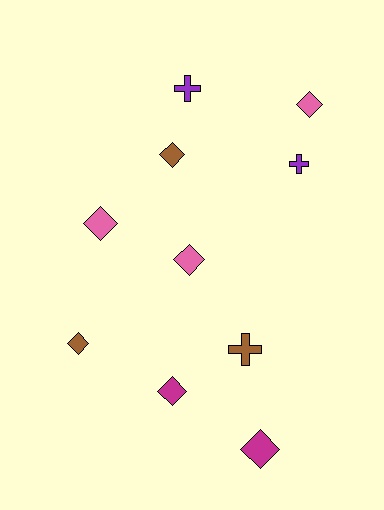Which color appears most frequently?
Brown, with 3 objects.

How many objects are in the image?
There are 10 objects.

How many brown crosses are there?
There is 1 brown cross.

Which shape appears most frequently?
Diamond, with 7 objects.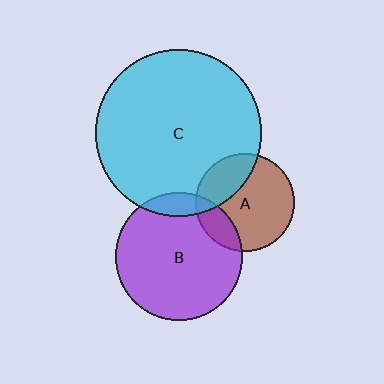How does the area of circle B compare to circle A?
Approximately 1.7 times.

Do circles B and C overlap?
Yes.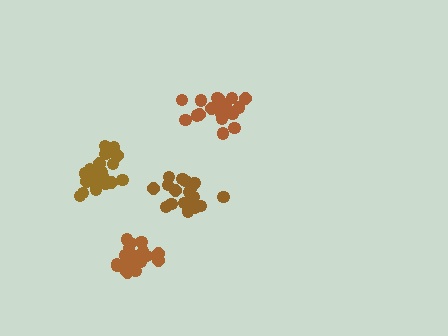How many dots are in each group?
Group 1: 21 dots, Group 2: 18 dots, Group 3: 20 dots, Group 4: 21 dots (80 total).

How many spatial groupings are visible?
There are 4 spatial groupings.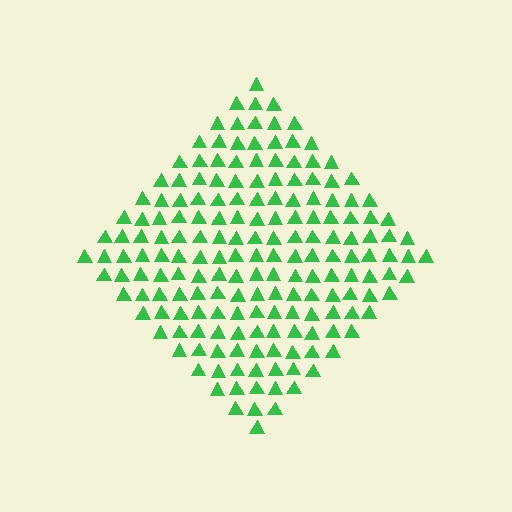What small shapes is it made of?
It is made of small triangles.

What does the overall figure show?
The overall figure shows a diamond.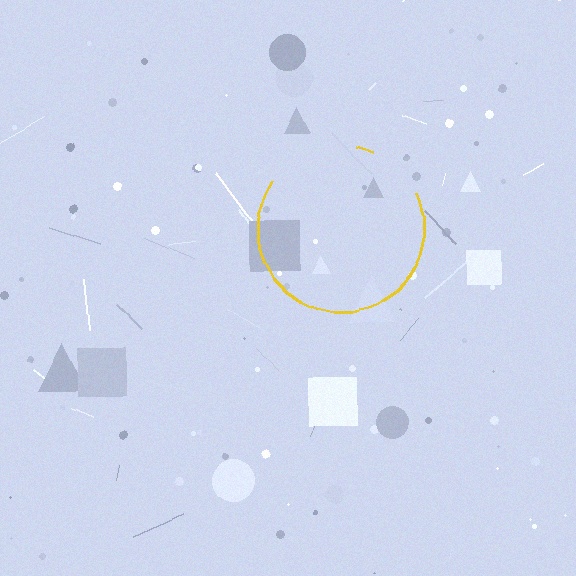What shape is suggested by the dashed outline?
The dashed outline suggests a circle.